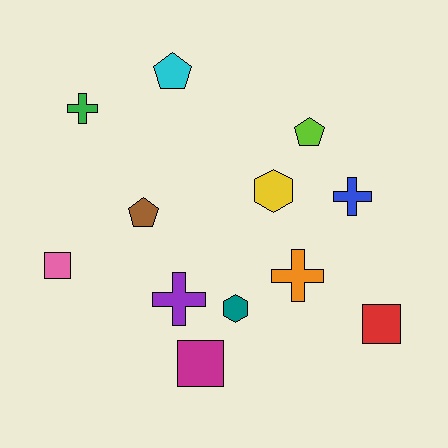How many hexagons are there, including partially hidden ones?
There are 2 hexagons.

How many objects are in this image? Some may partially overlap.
There are 12 objects.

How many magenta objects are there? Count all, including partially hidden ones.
There is 1 magenta object.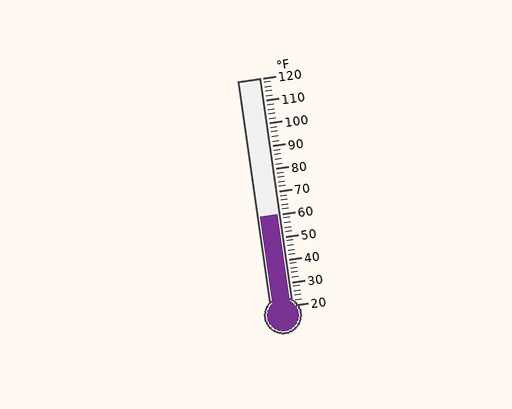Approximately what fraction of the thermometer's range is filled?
The thermometer is filled to approximately 40% of its range.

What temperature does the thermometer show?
The thermometer shows approximately 60°F.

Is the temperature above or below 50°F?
The temperature is above 50°F.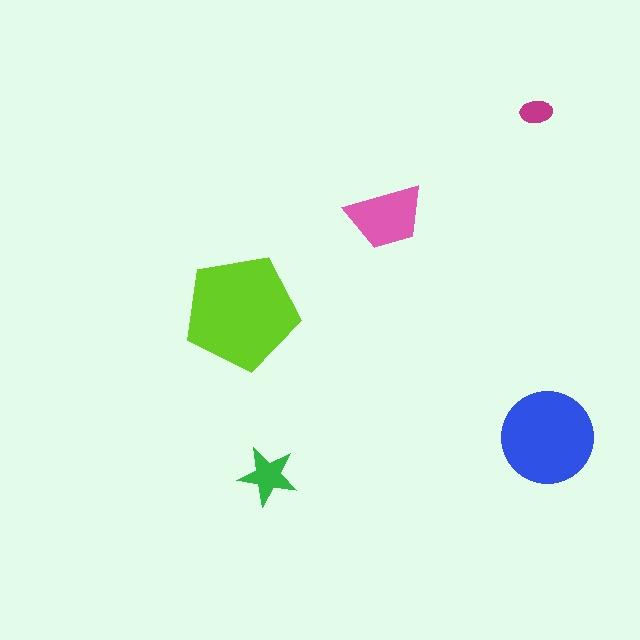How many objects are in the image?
There are 5 objects in the image.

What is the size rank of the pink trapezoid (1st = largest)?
3rd.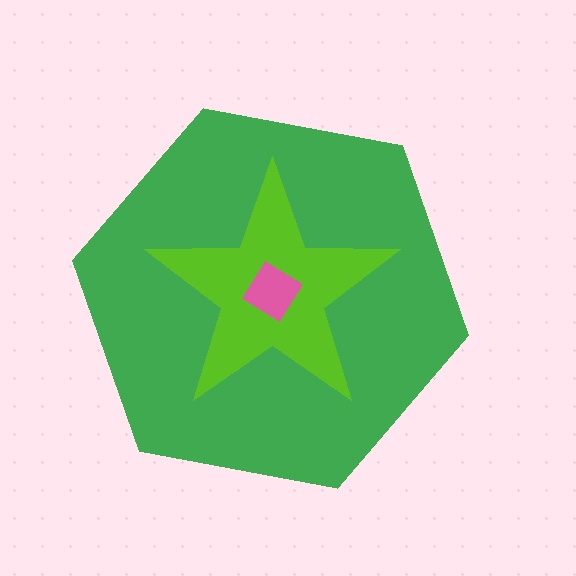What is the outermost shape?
The green hexagon.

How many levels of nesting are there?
3.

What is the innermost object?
The pink diamond.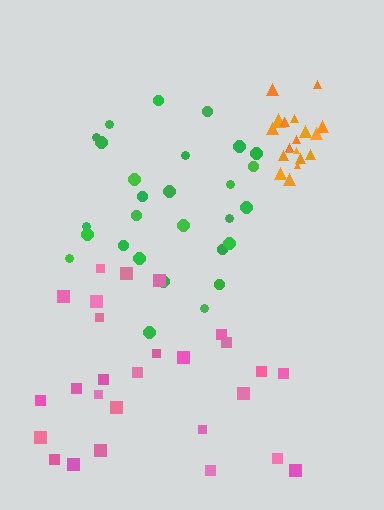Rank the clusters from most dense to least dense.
orange, green, pink.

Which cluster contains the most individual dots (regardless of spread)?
Green (28).